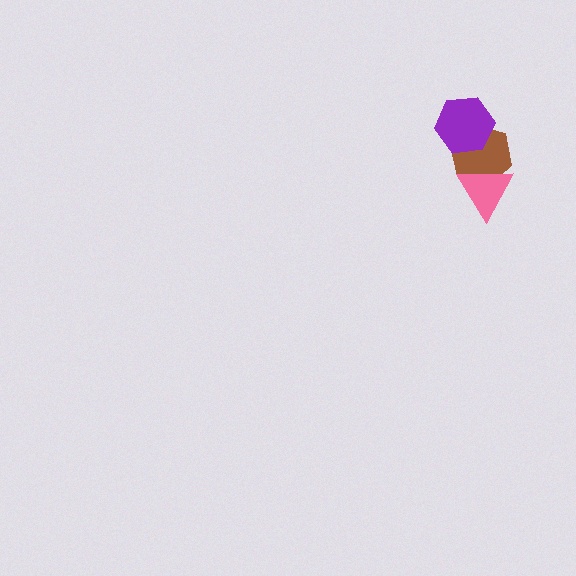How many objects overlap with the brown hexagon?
2 objects overlap with the brown hexagon.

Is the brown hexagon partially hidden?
Yes, it is partially covered by another shape.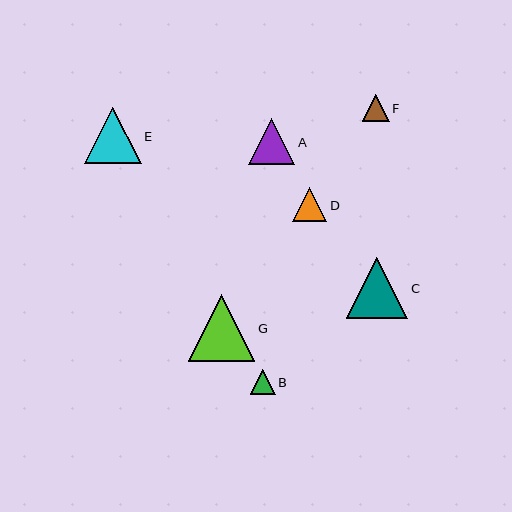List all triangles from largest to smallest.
From largest to smallest: G, C, E, A, D, F, B.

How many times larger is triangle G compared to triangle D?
Triangle G is approximately 2.0 times the size of triangle D.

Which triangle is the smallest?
Triangle B is the smallest with a size of approximately 25 pixels.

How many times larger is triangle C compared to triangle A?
Triangle C is approximately 1.3 times the size of triangle A.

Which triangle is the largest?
Triangle G is the largest with a size of approximately 67 pixels.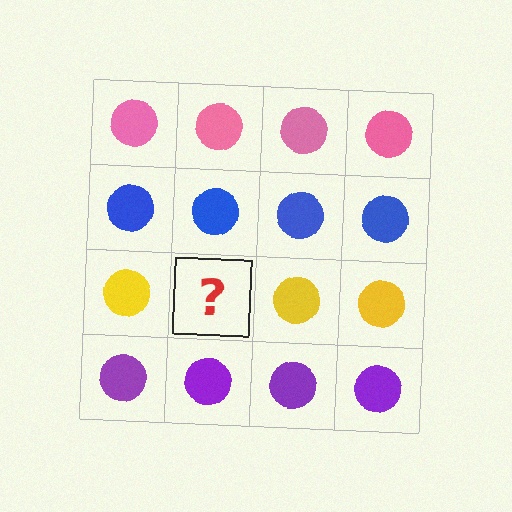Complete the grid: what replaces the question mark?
The question mark should be replaced with a yellow circle.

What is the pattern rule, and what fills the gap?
The rule is that each row has a consistent color. The gap should be filled with a yellow circle.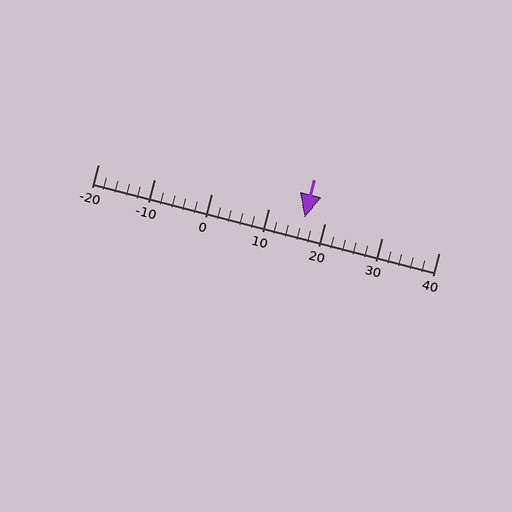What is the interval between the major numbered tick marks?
The major tick marks are spaced 10 units apart.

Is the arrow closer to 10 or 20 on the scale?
The arrow is closer to 20.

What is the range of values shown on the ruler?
The ruler shows values from -20 to 40.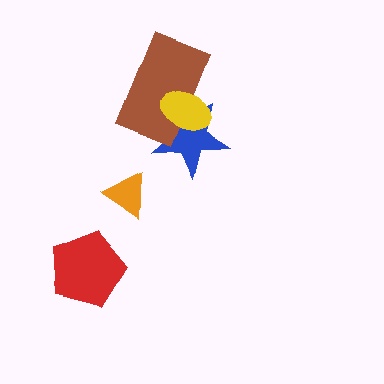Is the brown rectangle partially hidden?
Yes, it is partially covered by another shape.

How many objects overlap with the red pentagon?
0 objects overlap with the red pentagon.